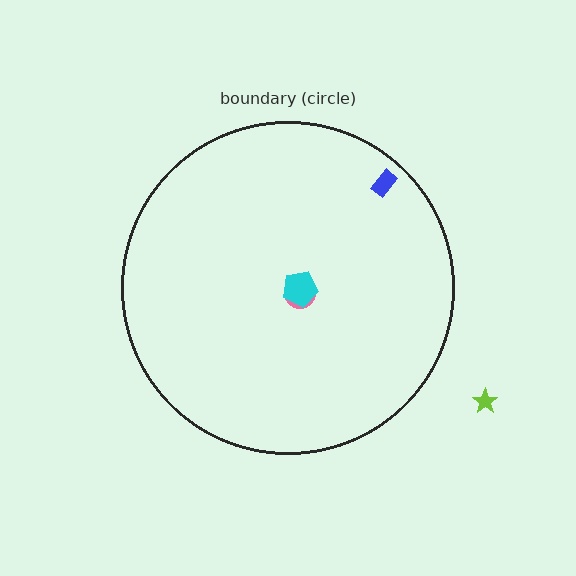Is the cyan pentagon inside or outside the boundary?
Inside.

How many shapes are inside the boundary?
3 inside, 1 outside.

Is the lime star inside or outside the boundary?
Outside.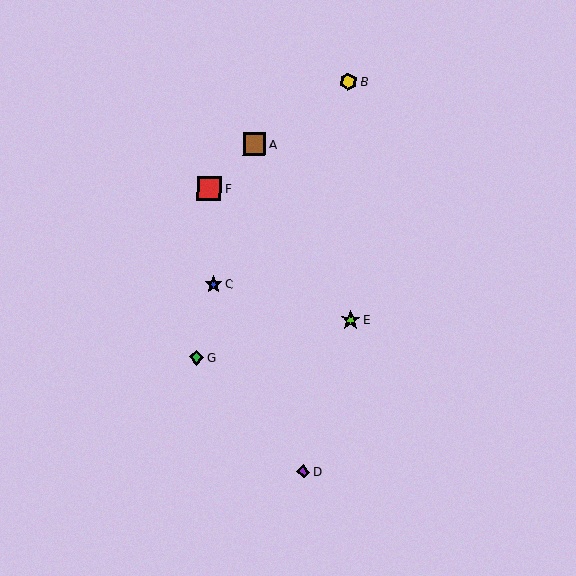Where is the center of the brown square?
The center of the brown square is at (254, 144).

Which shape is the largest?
The red square (labeled F) is the largest.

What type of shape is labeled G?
Shape G is a green diamond.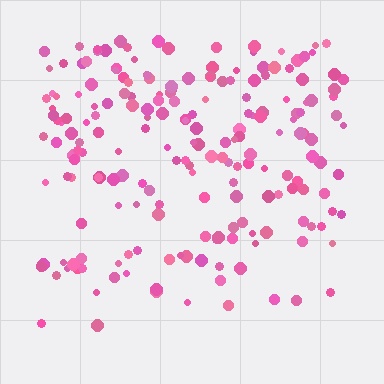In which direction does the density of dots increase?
From bottom to top, with the top side densest.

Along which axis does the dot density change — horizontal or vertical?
Vertical.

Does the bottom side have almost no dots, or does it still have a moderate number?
Still a moderate number, just noticeably fewer than the top.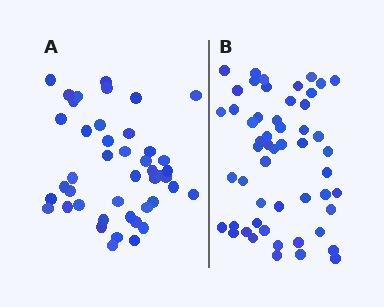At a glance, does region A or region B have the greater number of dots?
Region B (the right region) has more dots.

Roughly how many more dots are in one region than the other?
Region B has roughly 8 or so more dots than region A.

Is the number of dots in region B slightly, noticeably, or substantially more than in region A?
Region B has only slightly more — the two regions are fairly close. The ratio is roughly 1.2 to 1.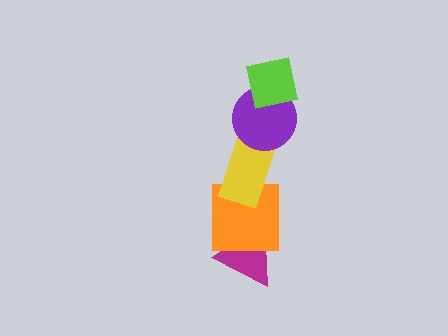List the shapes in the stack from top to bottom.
From top to bottom: the lime square, the purple circle, the yellow rectangle, the orange square, the magenta triangle.